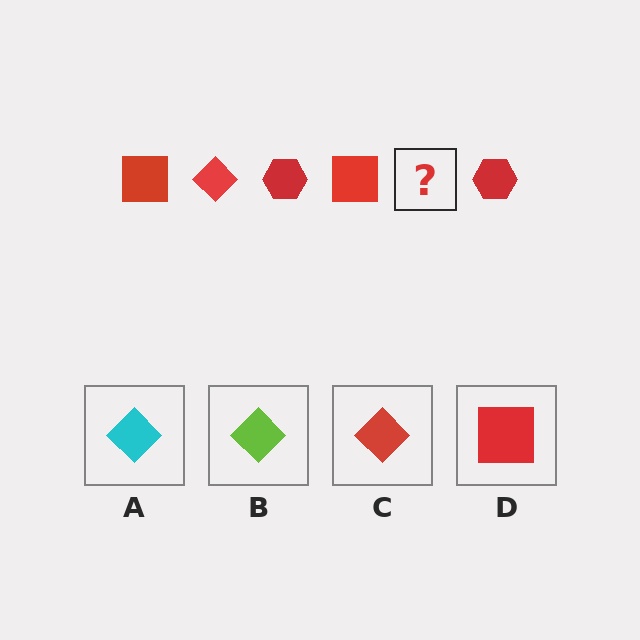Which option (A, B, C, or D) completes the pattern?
C.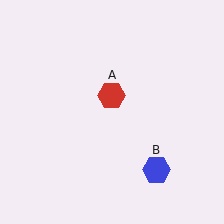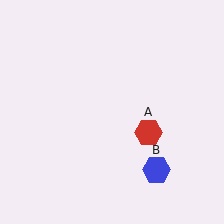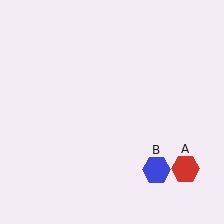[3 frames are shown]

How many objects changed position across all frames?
1 object changed position: red hexagon (object A).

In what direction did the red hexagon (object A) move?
The red hexagon (object A) moved down and to the right.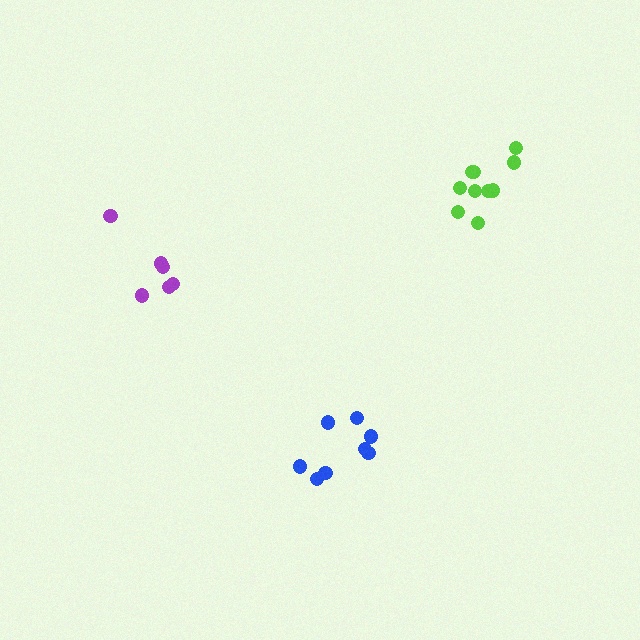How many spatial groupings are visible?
There are 3 spatial groupings.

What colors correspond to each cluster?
The clusters are colored: lime, blue, purple.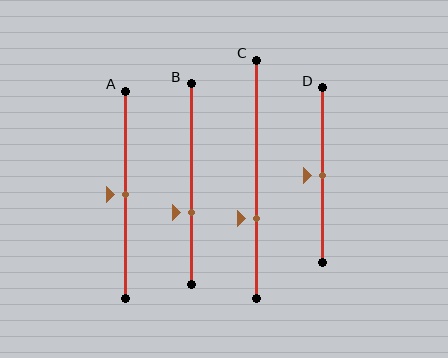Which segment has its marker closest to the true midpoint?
Segment A has its marker closest to the true midpoint.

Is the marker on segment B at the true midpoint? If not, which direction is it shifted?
No, the marker on segment B is shifted downward by about 14% of the segment length.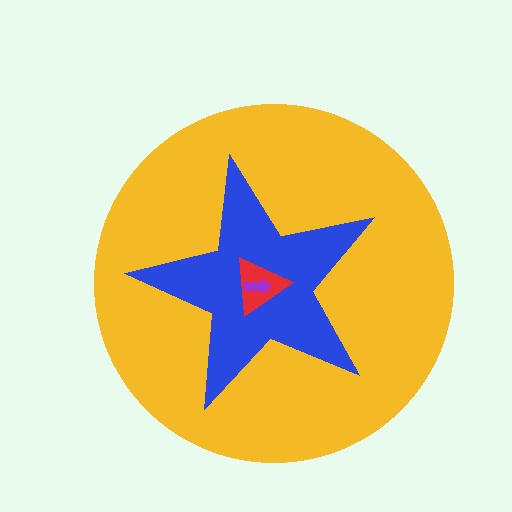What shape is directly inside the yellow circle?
The blue star.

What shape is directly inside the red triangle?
The purple arrow.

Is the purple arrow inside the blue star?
Yes.